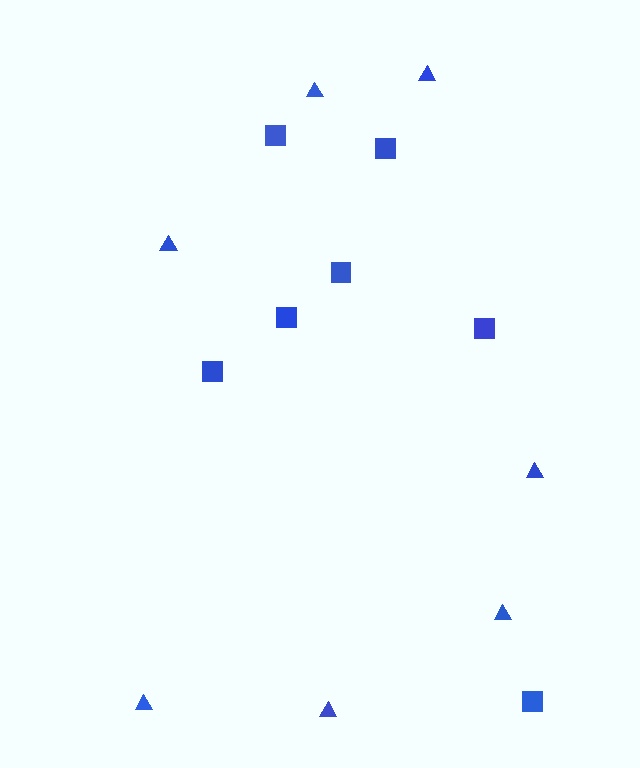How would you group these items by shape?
There are 2 groups: one group of squares (7) and one group of triangles (7).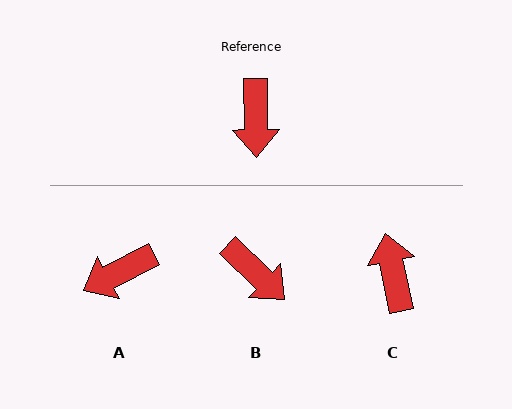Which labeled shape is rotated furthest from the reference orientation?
C, about 169 degrees away.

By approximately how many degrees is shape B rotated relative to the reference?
Approximately 46 degrees counter-clockwise.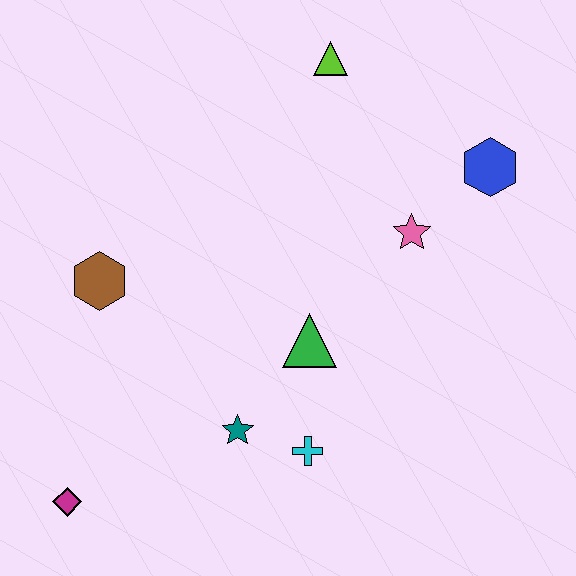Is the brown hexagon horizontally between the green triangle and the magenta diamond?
Yes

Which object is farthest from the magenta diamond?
The blue hexagon is farthest from the magenta diamond.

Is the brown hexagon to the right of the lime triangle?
No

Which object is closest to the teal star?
The cyan cross is closest to the teal star.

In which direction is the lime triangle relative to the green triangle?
The lime triangle is above the green triangle.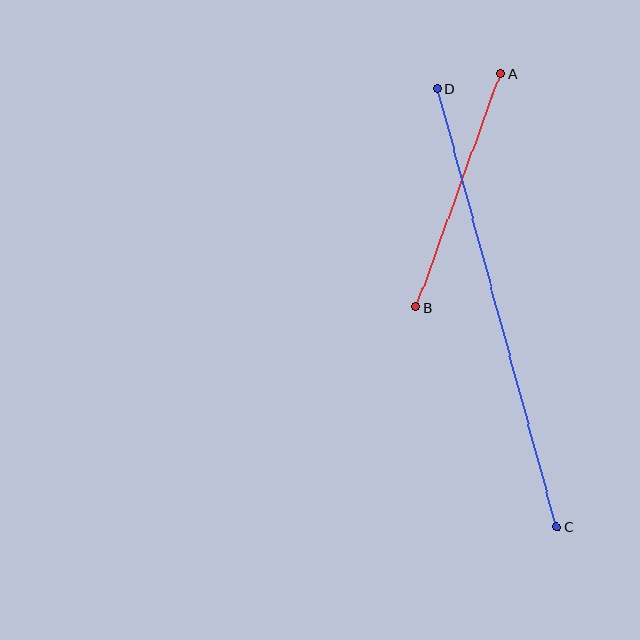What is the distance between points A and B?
The distance is approximately 248 pixels.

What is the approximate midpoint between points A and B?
The midpoint is at approximately (458, 190) pixels.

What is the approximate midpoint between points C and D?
The midpoint is at approximately (497, 307) pixels.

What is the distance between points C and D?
The distance is approximately 454 pixels.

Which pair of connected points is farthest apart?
Points C and D are farthest apart.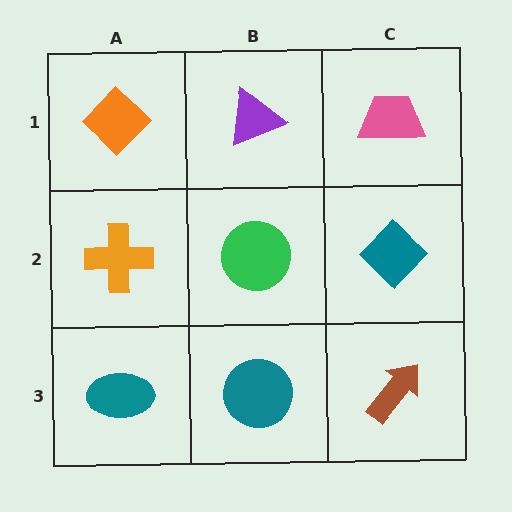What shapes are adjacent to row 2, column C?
A pink trapezoid (row 1, column C), a brown arrow (row 3, column C), a green circle (row 2, column B).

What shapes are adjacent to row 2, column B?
A purple triangle (row 1, column B), a teal circle (row 3, column B), an orange cross (row 2, column A), a teal diamond (row 2, column C).